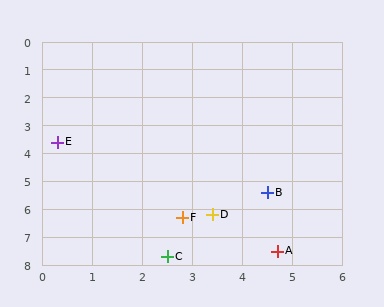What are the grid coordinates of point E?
Point E is at approximately (0.3, 3.6).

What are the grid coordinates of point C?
Point C is at approximately (2.5, 7.7).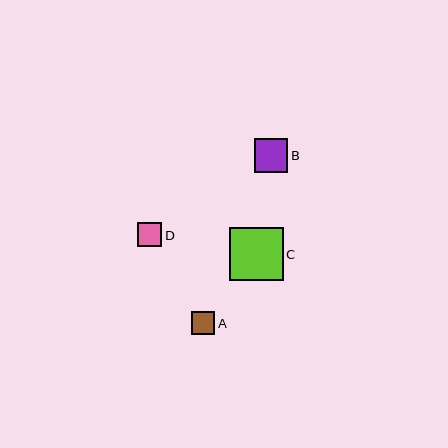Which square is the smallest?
Square A is the smallest with a size of approximately 23 pixels.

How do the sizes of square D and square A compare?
Square D and square A are approximately the same size.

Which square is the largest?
Square C is the largest with a size of approximately 53 pixels.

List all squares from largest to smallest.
From largest to smallest: C, B, D, A.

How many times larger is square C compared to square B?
Square C is approximately 1.6 times the size of square B.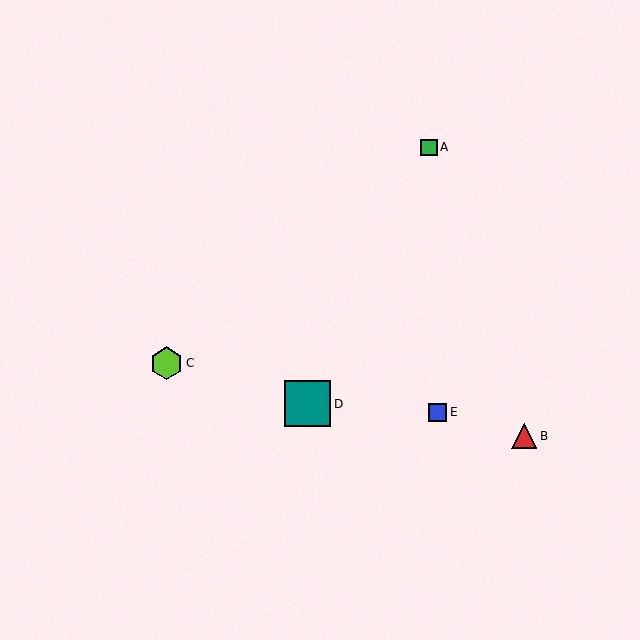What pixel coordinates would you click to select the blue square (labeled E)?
Click at (438, 412) to select the blue square E.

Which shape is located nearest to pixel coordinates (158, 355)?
The lime hexagon (labeled C) at (166, 363) is nearest to that location.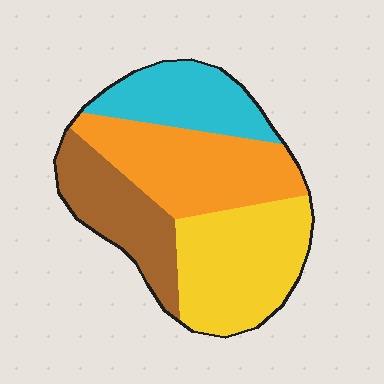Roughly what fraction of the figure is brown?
Brown covers about 20% of the figure.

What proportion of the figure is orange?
Orange covers roughly 30% of the figure.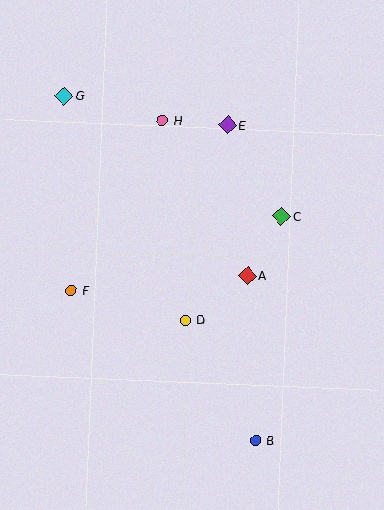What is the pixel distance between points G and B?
The distance between G and B is 394 pixels.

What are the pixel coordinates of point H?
Point H is at (162, 120).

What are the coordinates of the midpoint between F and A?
The midpoint between F and A is at (159, 283).